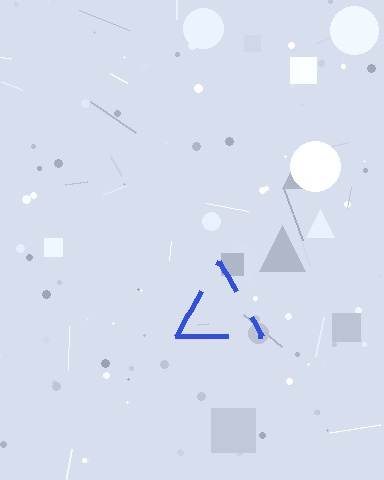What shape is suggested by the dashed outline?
The dashed outline suggests a triangle.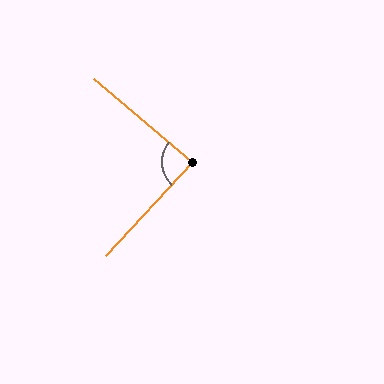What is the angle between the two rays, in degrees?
Approximately 88 degrees.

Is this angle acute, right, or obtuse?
It is approximately a right angle.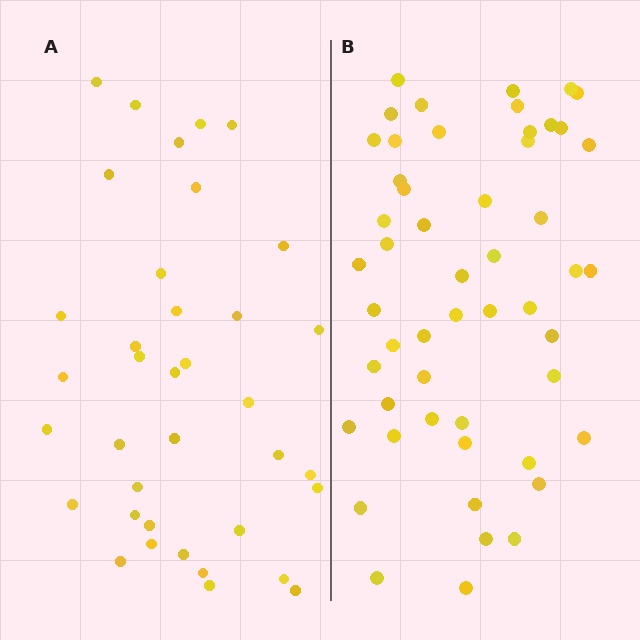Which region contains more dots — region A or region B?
Region B (the right region) has more dots.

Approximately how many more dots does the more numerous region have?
Region B has approximately 15 more dots than region A.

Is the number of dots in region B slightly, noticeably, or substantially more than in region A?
Region B has noticeably more, but not dramatically so. The ratio is roughly 1.4 to 1.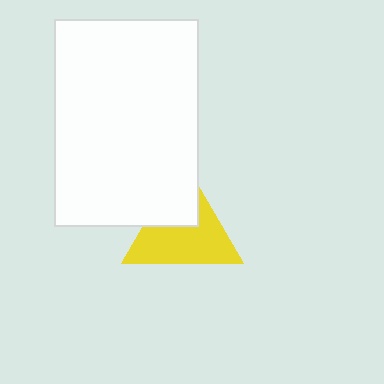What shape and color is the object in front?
The object in front is a white rectangle.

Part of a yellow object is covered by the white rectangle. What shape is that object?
It is a triangle.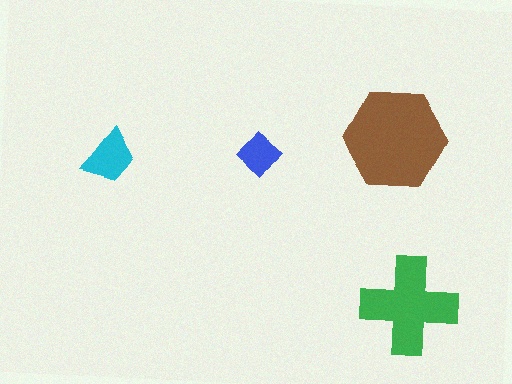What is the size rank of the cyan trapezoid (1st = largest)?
3rd.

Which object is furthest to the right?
The green cross is rightmost.